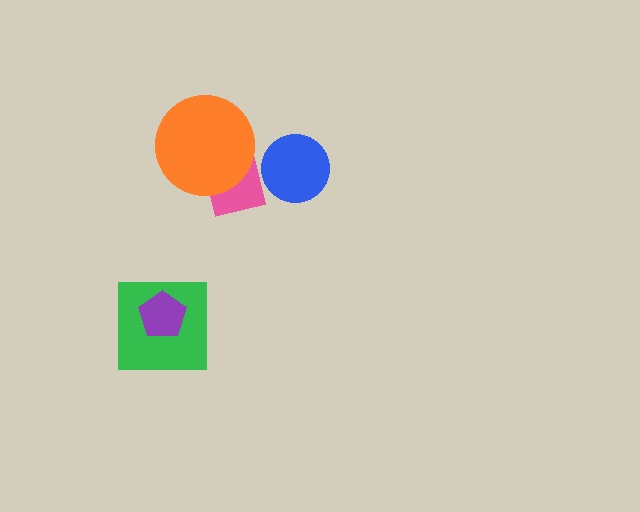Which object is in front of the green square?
The purple pentagon is in front of the green square.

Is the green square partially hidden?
Yes, it is partially covered by another shape.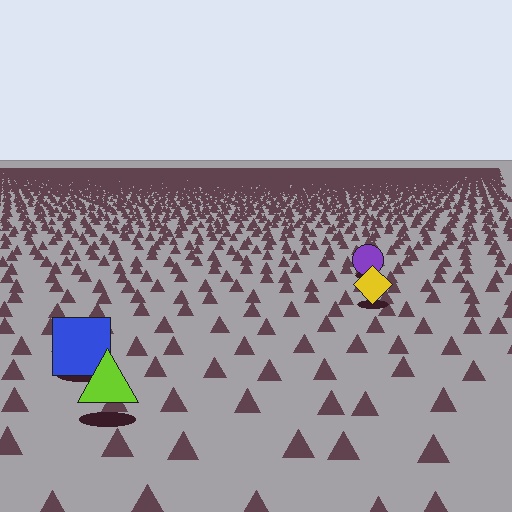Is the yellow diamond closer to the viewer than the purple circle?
Yes. The yellow diamond is closer — you can tell from the texture gradient: the ground texture is coarser near it.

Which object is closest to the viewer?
The lime triangle is closest. The texture marks near it are larger and more spread out.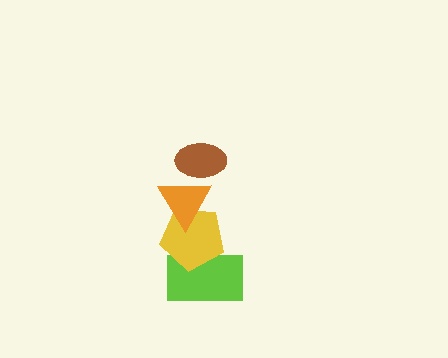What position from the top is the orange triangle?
The orange triangle is 2nd from the top.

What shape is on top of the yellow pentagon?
The orange triangle is on top of the yellow pentagon.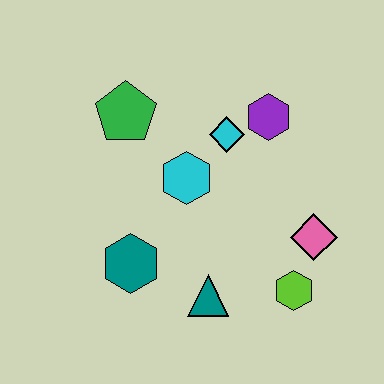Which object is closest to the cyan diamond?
The purple hexagon is closest to the cyan diamond.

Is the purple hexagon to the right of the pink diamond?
No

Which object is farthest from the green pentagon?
The lime hexagon is farthest from the green pentagon.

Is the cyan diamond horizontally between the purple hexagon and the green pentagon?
Yes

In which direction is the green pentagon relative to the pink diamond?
The green pentagon is to the left of the pink diamond.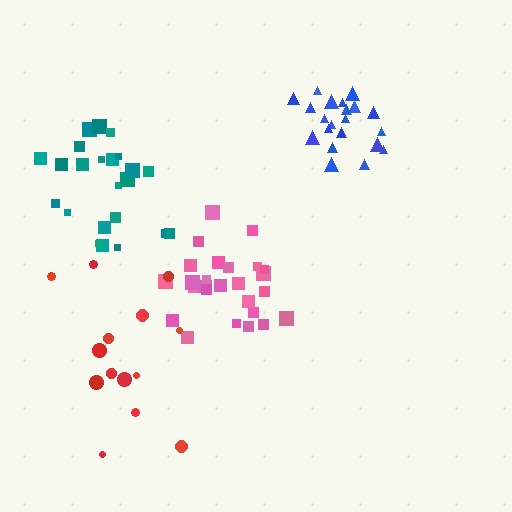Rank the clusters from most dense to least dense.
blue, pink, teal, red.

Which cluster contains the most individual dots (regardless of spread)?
Pink (26).